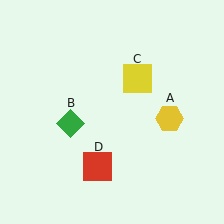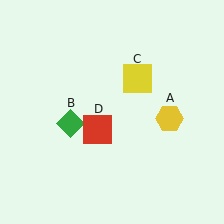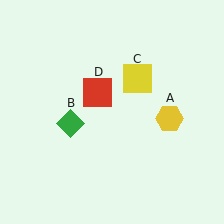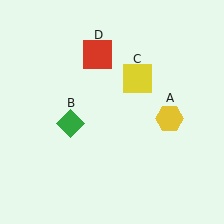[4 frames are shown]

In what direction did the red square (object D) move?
The red square (object D) moved up.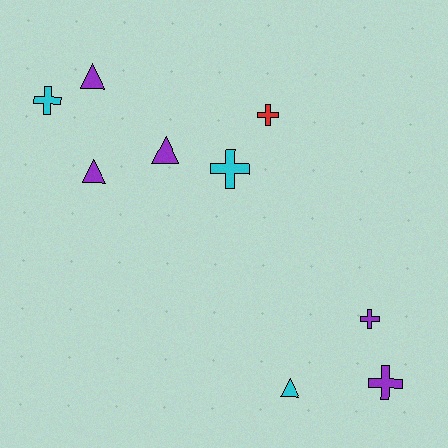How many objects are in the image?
There are 9 objects.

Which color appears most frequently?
Purple, with 5 objects.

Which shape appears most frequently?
Cross, with 5 objects.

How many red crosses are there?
There is 1 red cross.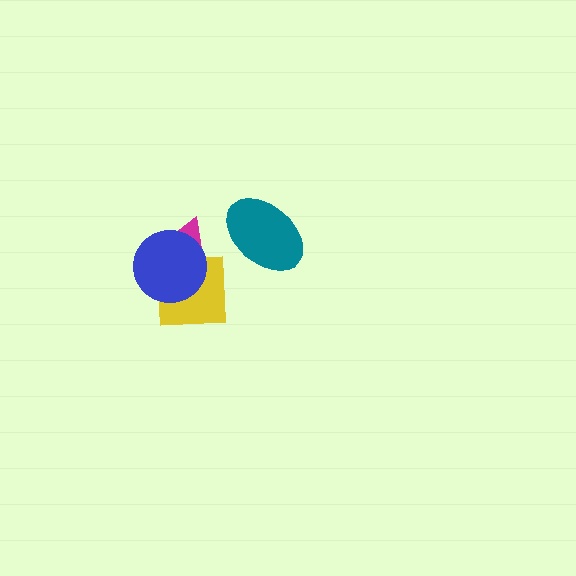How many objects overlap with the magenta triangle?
2 objects overlap with the magenta triangle.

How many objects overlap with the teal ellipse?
0 objects overlap with the teal ellipse.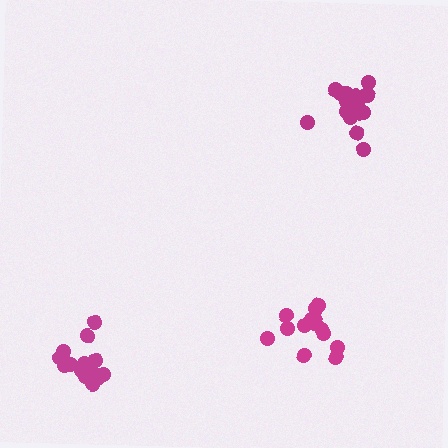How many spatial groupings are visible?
There are 3 spatial groupings.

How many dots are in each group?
Group 1: 17 dots, Group 2: 16 dots, Group 3: 19 dots (52 total).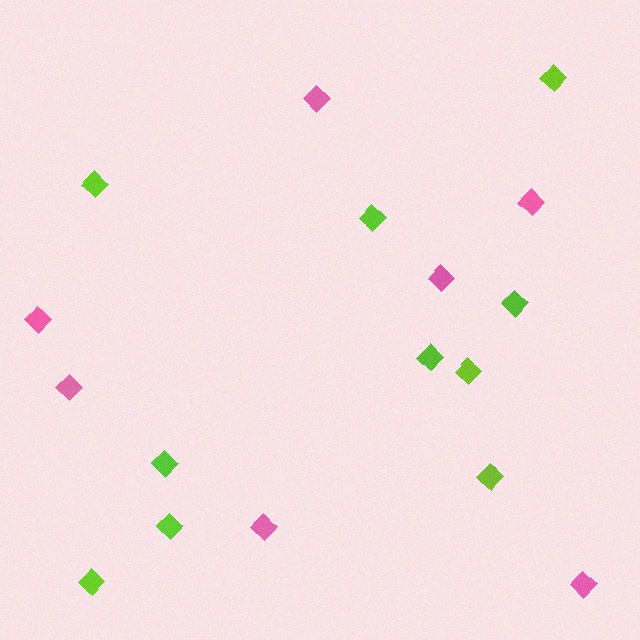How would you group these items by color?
There are 2 groups: one group of lime diamonds (10) and one group of pink diamonds (7).